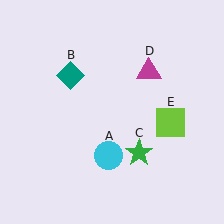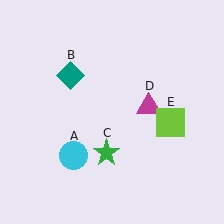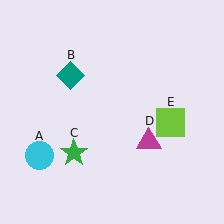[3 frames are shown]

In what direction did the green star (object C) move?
The green star (object C) moved left.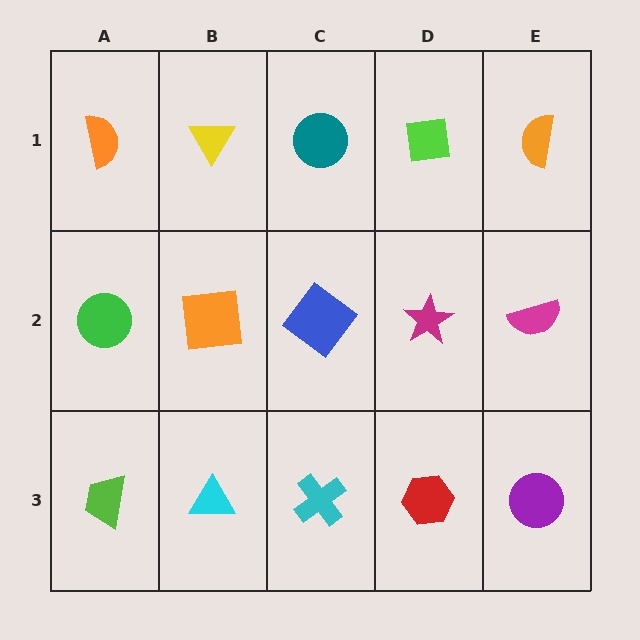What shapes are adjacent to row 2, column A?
An orange semicircle (row 1, column A), a lime trapezoid (row 3, column A), an orange square (row 2, column B).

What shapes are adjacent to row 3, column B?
An orange square (row 2, column B), a lime trapezoid (row 3, column A), a cyan cross (row 3, column C).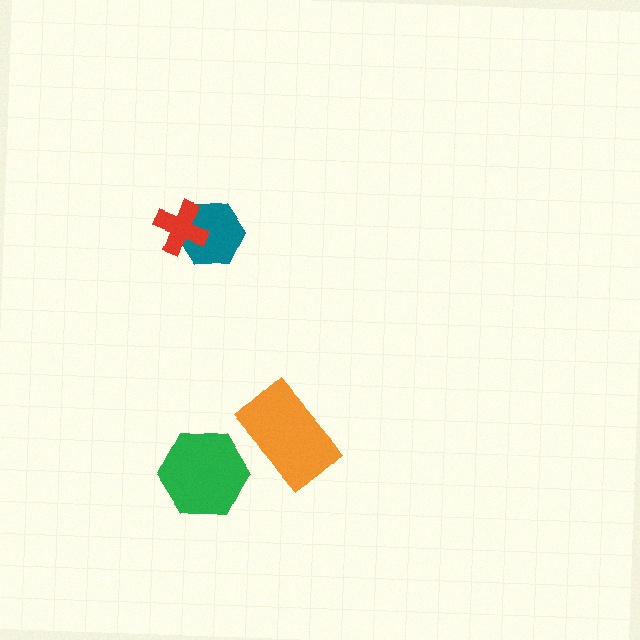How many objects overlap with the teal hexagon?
1 object overlaps with the teal hexagon.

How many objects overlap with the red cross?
1 object overlaps with the red cross.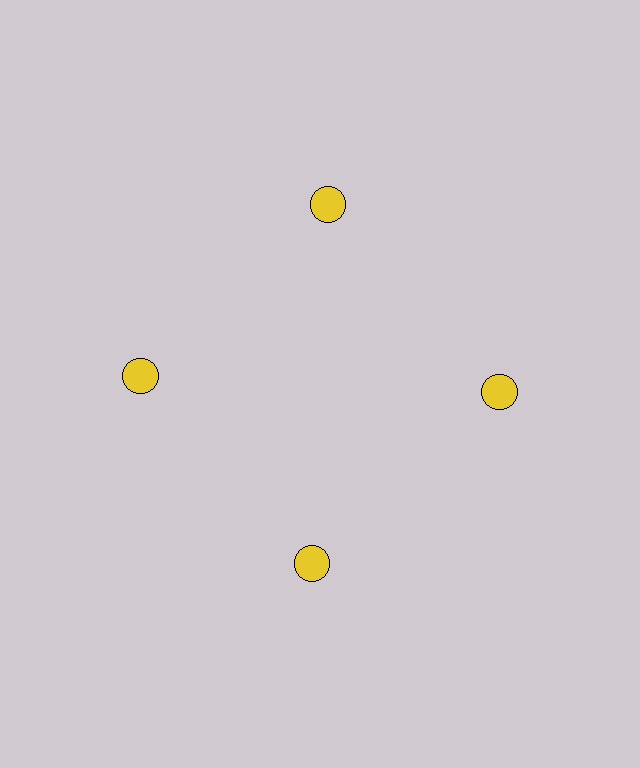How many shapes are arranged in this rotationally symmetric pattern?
There are 4 shapes, arranged in 4 groups of 1.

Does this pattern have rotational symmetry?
Yes, this pattern has 4-fold rotational symmetry. It looks the same after rotating 90 degrees around the center.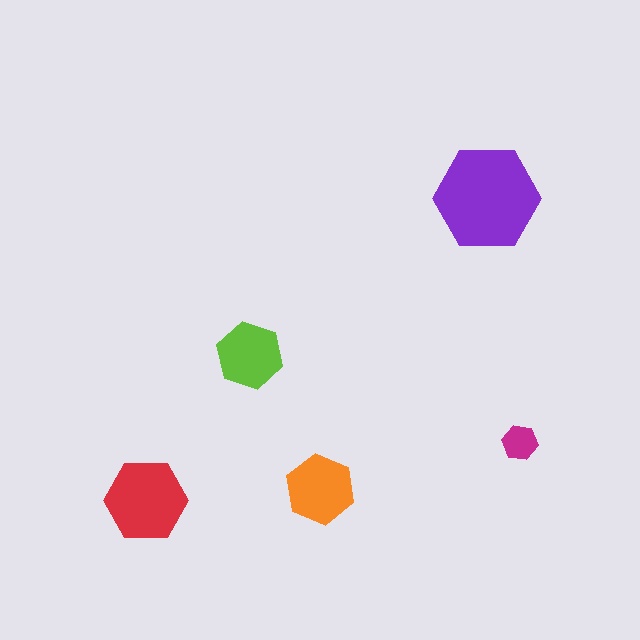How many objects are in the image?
There are 5 objects in the image.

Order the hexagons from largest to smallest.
the purple one, the red one, the orange one, the lime one, the magenta one.